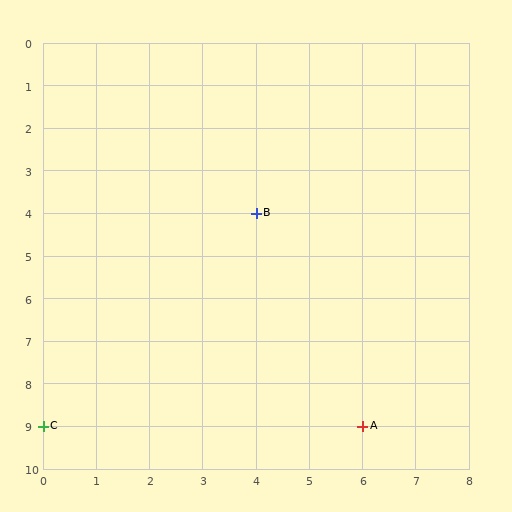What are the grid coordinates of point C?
Point C is at grid coordinates (0, 9).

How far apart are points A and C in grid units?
Points A and C are 6 columns apart.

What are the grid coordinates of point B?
Point B is at grid coordinates (4, 4).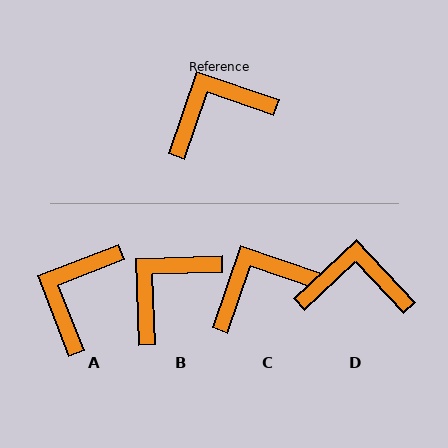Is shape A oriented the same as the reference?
No, it is off by about 40 degrees.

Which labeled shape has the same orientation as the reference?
C.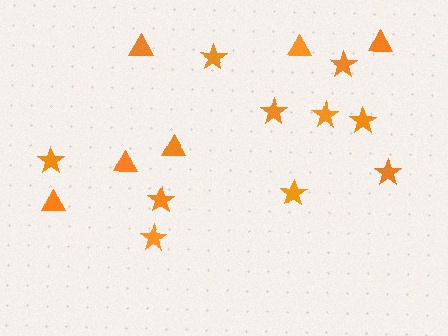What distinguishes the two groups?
There are 2 groups: one group of stars (10) and one group of triangles (6).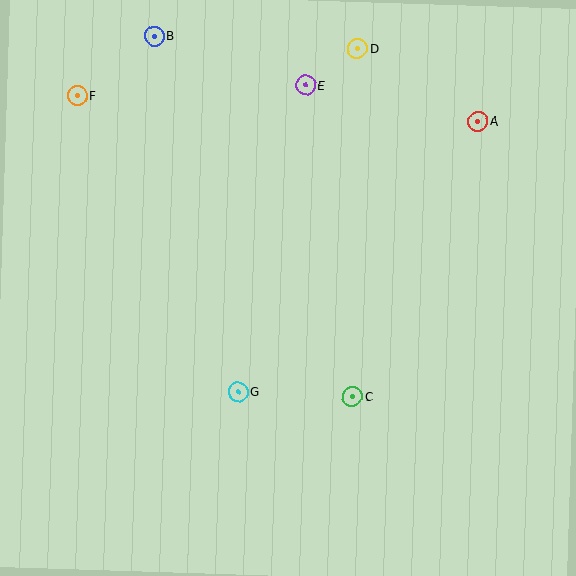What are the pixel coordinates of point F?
Point F is at (77, 95).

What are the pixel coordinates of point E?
Point E is at (306, 85).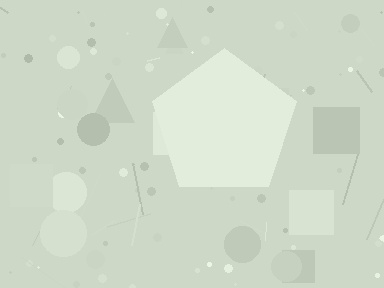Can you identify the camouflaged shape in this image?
The camouflaged shape is a pentagon.